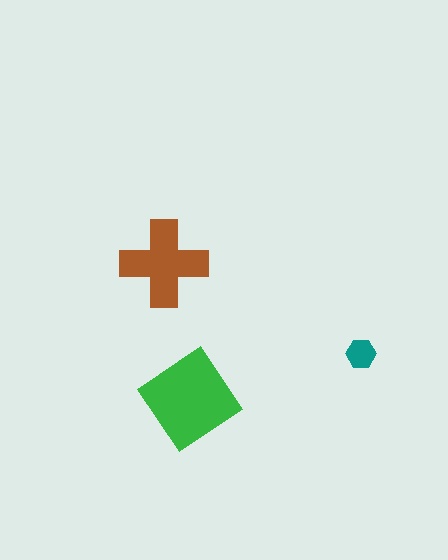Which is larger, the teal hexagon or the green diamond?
The green diamond.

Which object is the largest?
The green diamond.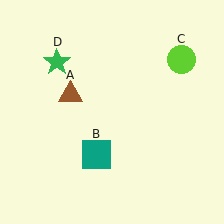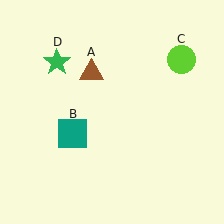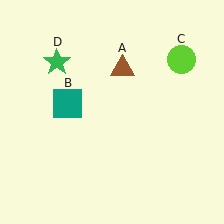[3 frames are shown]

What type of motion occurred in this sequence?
The brown triangle (object A), teal square (object B) rotated clockwise around the center of the scene.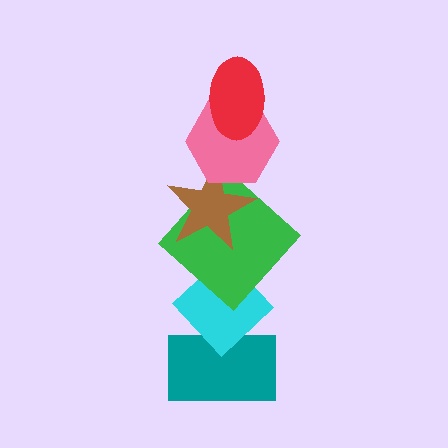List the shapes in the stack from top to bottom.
From top to bottom: the red ellipse, the pink hexagon, the brown star, the green diamond, the cyan diamond, the teal rectangle.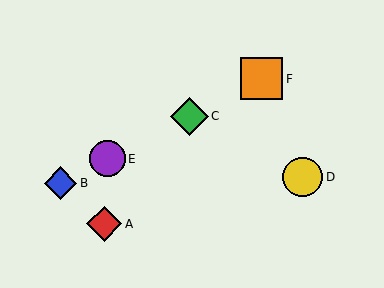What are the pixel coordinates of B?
Object B is at (60, 183).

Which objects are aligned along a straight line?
Objects B, C, E, F are aligned along a straight line.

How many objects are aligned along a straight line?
4 objects (B, C, E, F) are aligned along a straight line.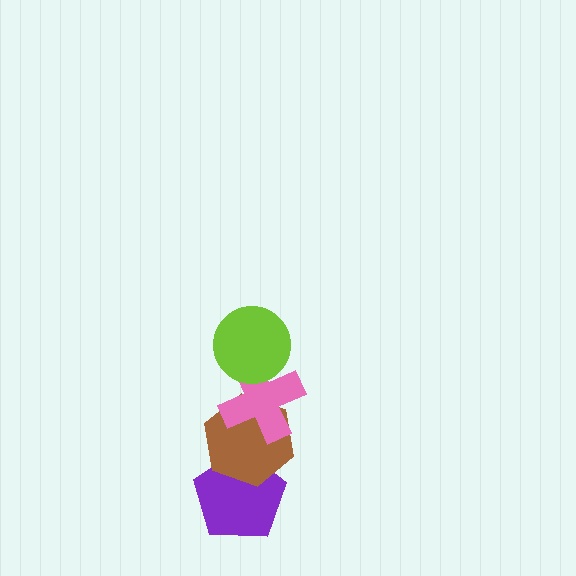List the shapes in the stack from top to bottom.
From top to bottom: the lime circle, the pink cross, the brown hexagon, the purple pentagon.